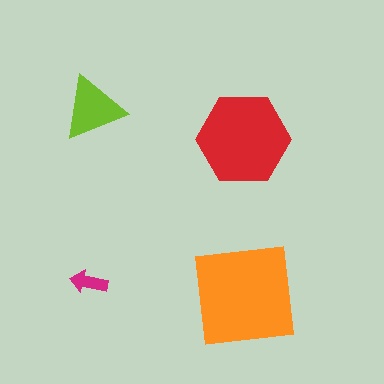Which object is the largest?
The orange square.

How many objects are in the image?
There are 4 objects in the image.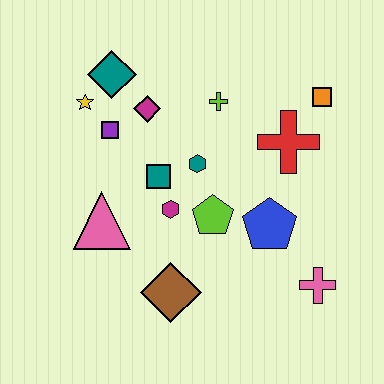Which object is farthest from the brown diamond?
The orange square is farthest from the brown diamond.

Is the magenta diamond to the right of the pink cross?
No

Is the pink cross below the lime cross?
Yes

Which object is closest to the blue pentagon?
The lime pentagon is closest to the blue pentagon.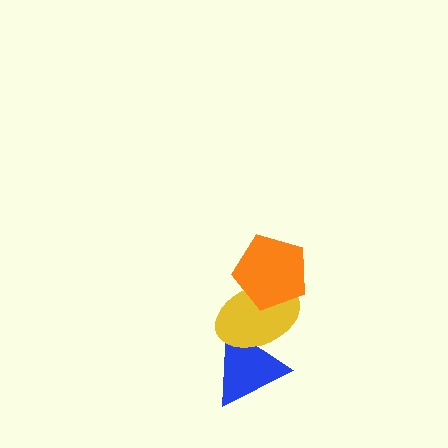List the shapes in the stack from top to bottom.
From top to bottom: the orange pentagon, the yellow ellipse, the blue triangle.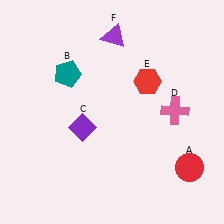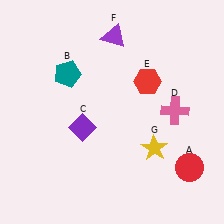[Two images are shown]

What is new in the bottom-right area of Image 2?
A yellow star (G) was added in the bottom-right area of Image 2.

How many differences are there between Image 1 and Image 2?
There is 1 difference between the two images.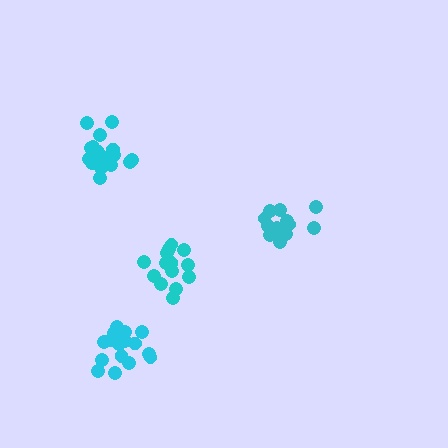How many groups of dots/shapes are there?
There are 4 groups.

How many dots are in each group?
Group 1: 18 dots, Group 2: 15 dots, Group 3: 13 dots, Group 4: 19 dots (65 total).